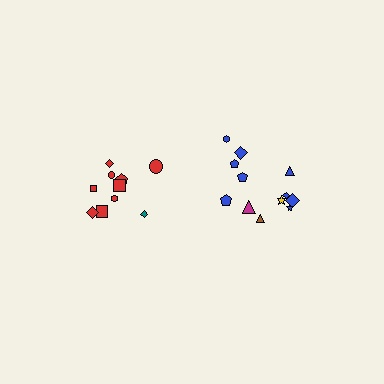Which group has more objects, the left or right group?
The right group.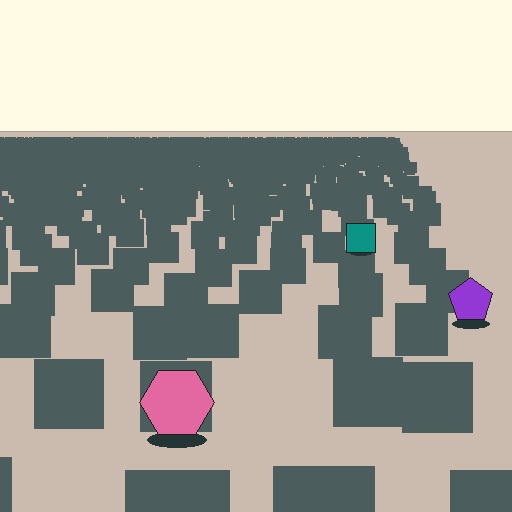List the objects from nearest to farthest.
From nearest to farthest: the pink hexagon, the purple pentagon, the teal square.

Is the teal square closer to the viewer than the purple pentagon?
No. The purple pentagon is closer — you can tell from the texture gradient: the ground texture is coarser near it.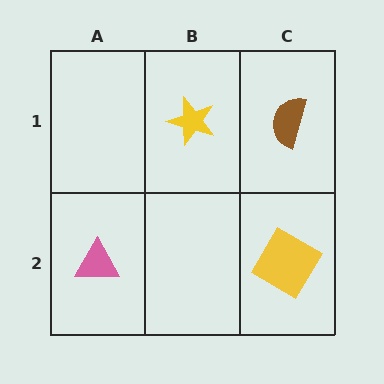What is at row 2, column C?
A yellow diamond.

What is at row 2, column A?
A pink triangle.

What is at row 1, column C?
A brown semicircle.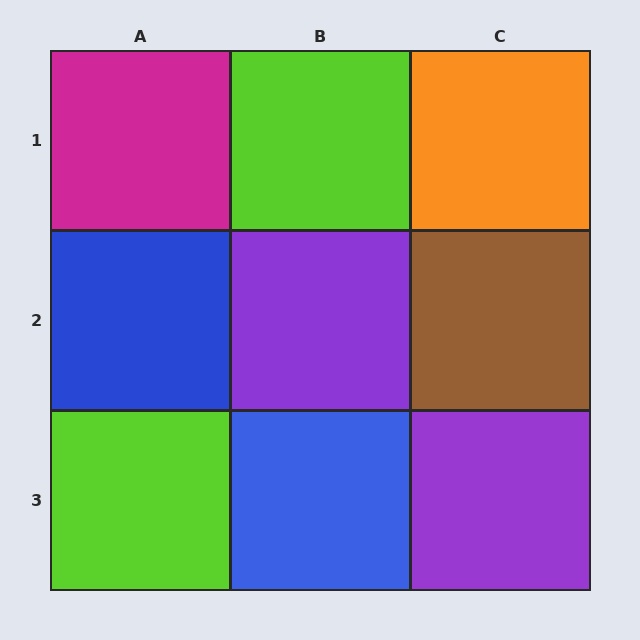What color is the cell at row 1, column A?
Magenta.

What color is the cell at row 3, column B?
Blue.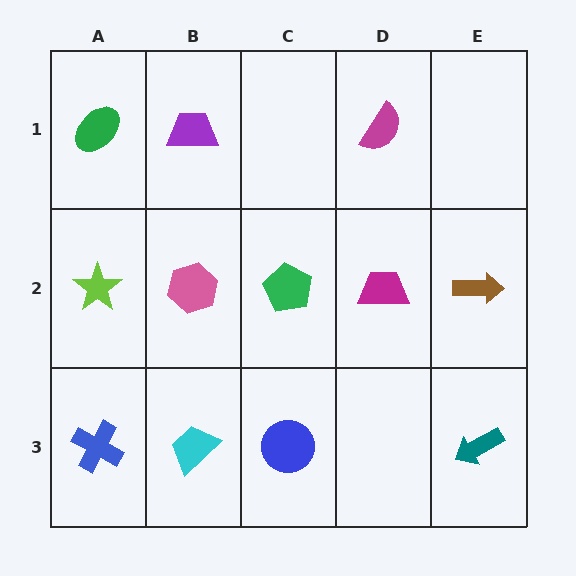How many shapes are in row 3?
4 shapes.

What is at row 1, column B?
A purple trapezoid.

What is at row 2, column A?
A lime star.